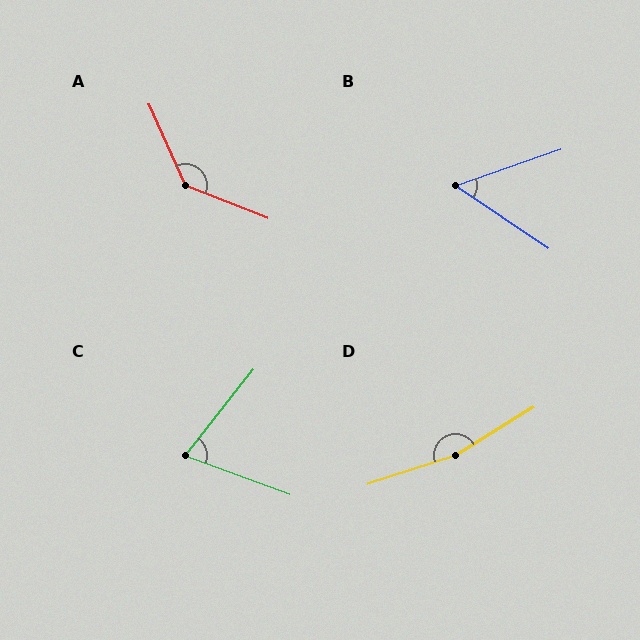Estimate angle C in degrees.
Approximately 72 degrees.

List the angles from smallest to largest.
B (53°), C (72°), A (136°), D (166°).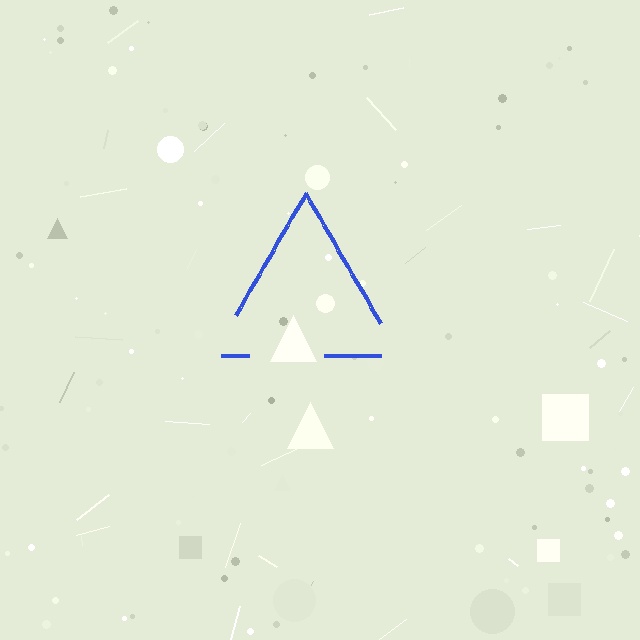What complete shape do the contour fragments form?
The contour fragments form a triangle.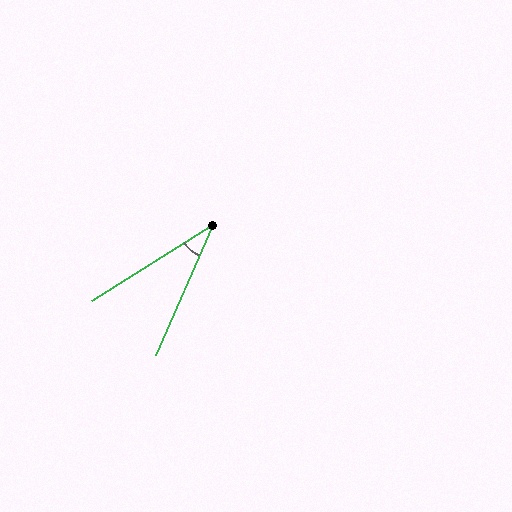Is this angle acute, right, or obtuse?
It is acute.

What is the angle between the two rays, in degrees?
Approximately 34 degrees.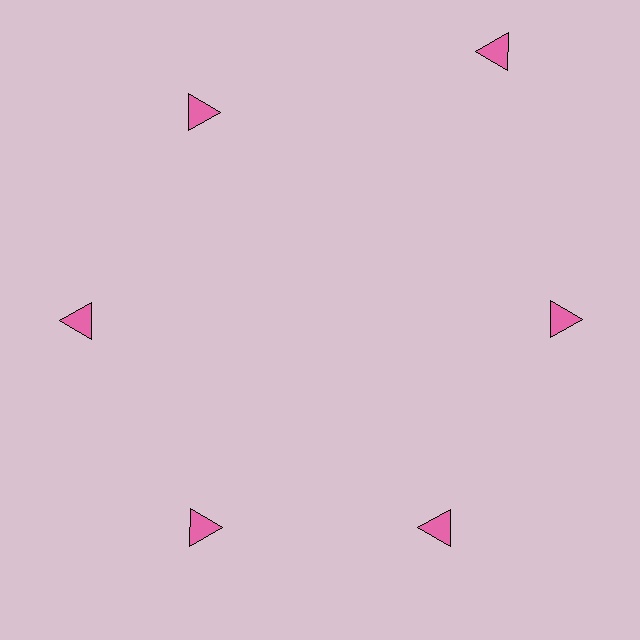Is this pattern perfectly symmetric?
No. The 6 pink triangles are arranged in a ring, but one element near the 1 o'clock position is pushed outward from the center, breaking the 6-fold rotational symmetry.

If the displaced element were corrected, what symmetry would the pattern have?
It would have 6-fold rotational symmetry — the pattern would map onto itself every 60 degrees.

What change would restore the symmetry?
The symmetry would be restored by moving it inward, back onto the ring so that all 6 triangles sit at equal angles and equal distance from the center.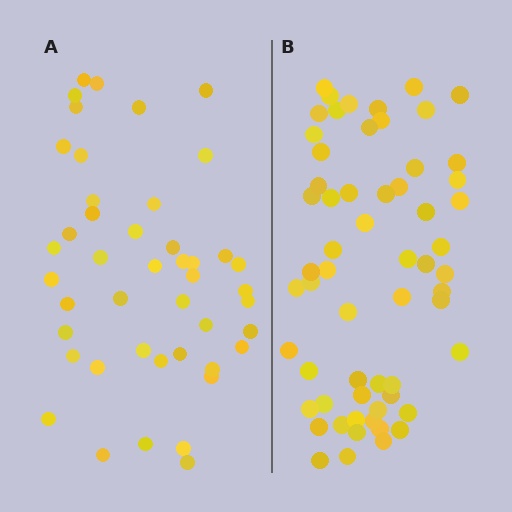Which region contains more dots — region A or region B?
Region B (the right region) has more dots.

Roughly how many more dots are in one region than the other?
Region B has approximately 15 more dots than region A.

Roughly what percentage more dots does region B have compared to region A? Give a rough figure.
About 35% more.